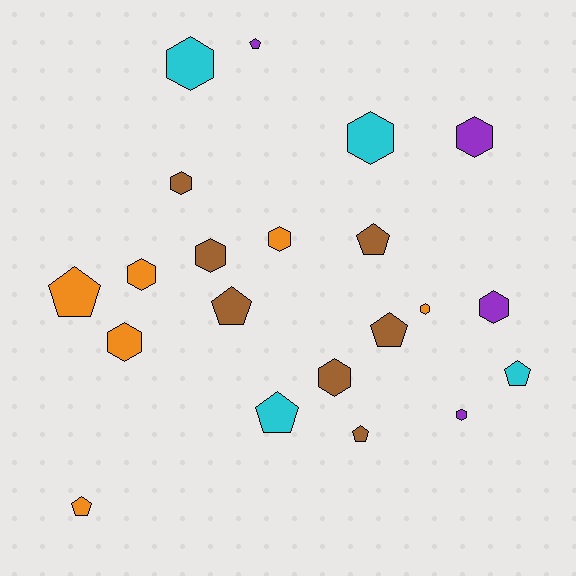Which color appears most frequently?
Brown, with 7 objects.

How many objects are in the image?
There are 21 objects.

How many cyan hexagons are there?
There are 2 cyan hexagons.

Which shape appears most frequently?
Hexagon, with 12 objects.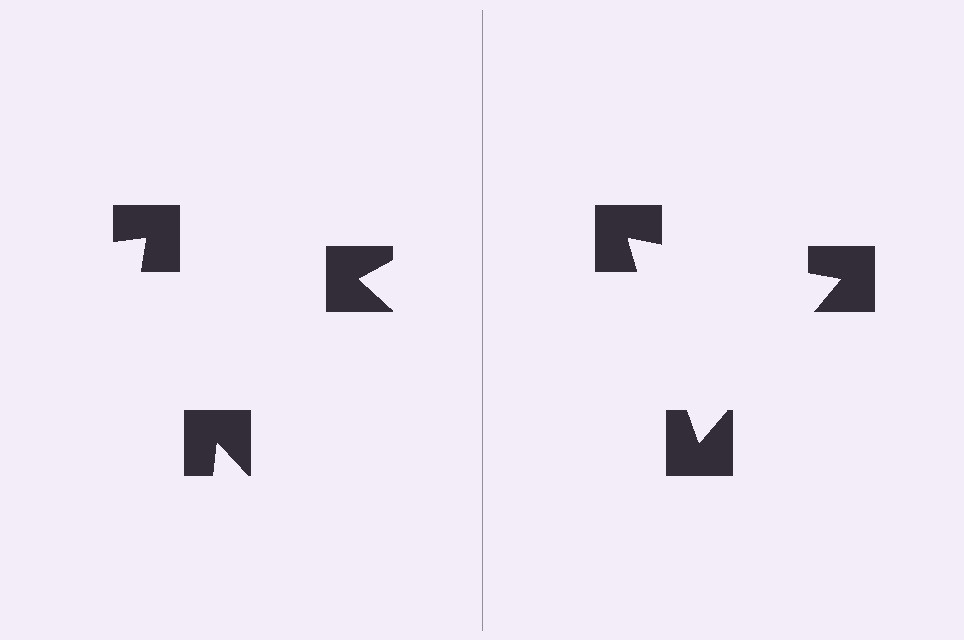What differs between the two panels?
The notched squares are positioned identically on both sides; only the wedge orientations differ. On the right they align to a triangle; on the left they are misaligned.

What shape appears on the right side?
An illusory triangle.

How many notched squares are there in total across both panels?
6 — 3 on each side.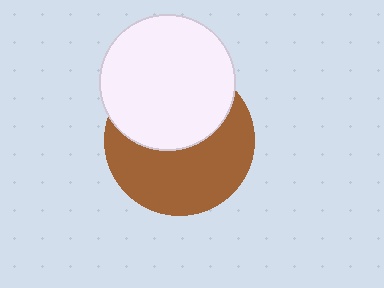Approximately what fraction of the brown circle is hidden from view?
Roughly 44% of the brown circle is hidden behind the white circle.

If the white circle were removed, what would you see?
You would see the complete brown circle.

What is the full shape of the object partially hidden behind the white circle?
The partially hidden object is a brown circle.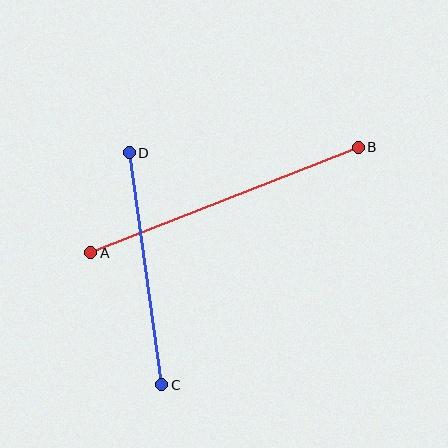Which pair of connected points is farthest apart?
Points A and B are farthest apart.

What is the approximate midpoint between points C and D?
The midpoint is at approximately (145, 269) pixels.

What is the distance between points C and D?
The distance is approximately 235 pixels.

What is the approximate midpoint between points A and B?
The midpoint is at approximately (225, 200) pixels.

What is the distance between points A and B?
The distance is approximately 288 pixels.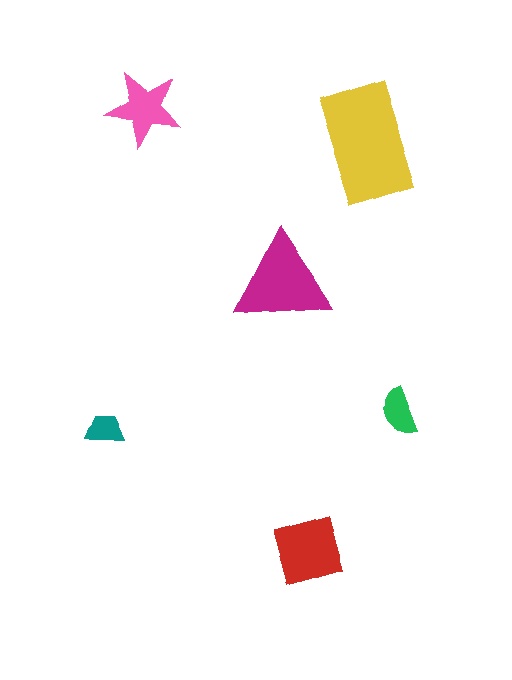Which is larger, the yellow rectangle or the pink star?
The yellow rectangle.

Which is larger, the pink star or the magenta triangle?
The magenta triangle.